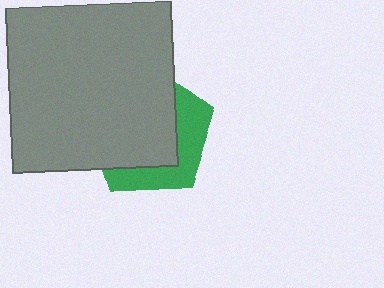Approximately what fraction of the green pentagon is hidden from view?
Roughly 64% of the green pentagon is hidden behind the gray square.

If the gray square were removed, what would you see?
You would see the complete green pentagon.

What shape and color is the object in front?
The object in front is a gray square.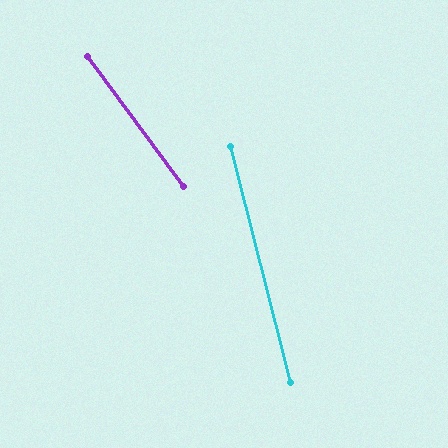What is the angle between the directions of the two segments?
Approximately 22 degrees.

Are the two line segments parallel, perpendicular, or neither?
Neither parallel nor perpendicular — they differ by about 22°.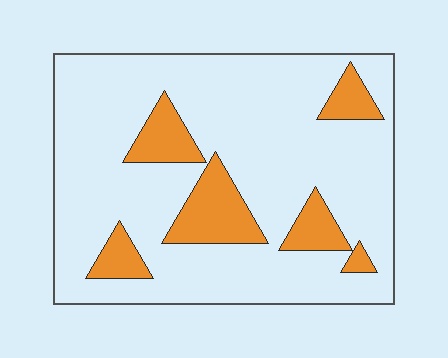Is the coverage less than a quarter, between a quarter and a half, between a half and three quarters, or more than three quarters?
Less than a quarter.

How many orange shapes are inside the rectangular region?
6.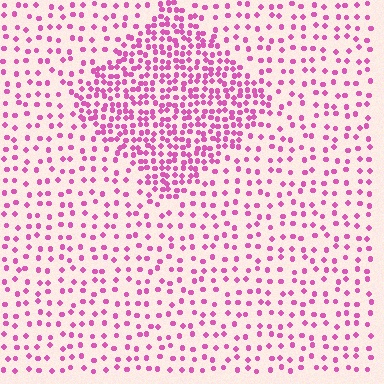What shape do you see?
I see a diamond.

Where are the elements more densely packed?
The elements are more densely packed inside the diamond boundary.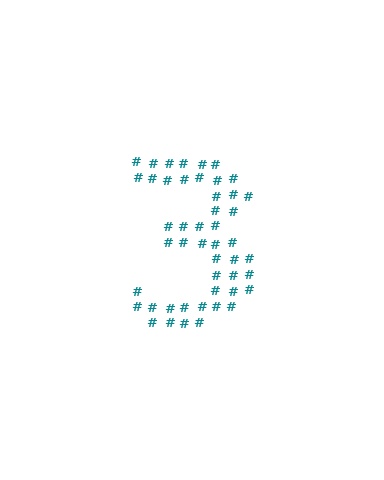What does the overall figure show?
The overall figure shows the digit 3.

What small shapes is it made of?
It is made of small hash symbols.